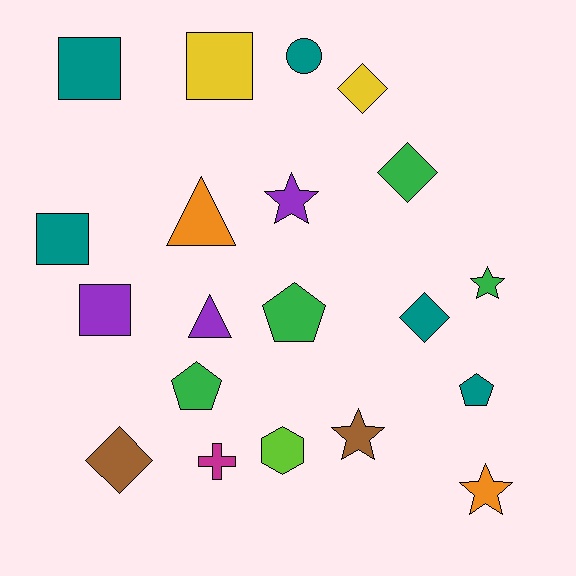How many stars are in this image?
There are 4 stars.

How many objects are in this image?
There are 20 objects.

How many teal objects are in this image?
There are 5 teal objects.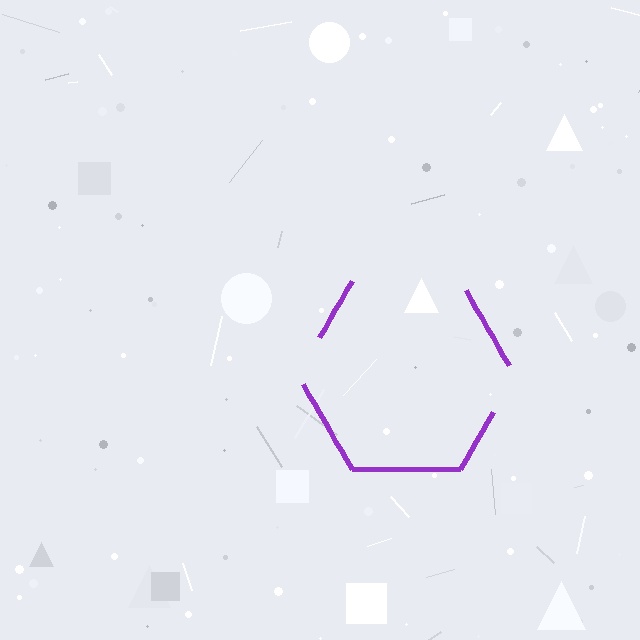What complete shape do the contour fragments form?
The contour fragments form a hexagon.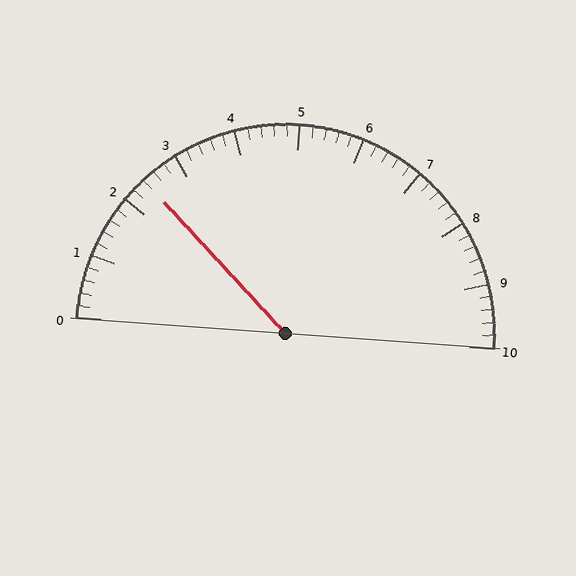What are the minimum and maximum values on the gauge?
The gauge ranges from 0 to 10.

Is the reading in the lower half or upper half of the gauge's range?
The reading is in the lower half of the range (0 to 10).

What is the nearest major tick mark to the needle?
The nearest major tick mark is 2.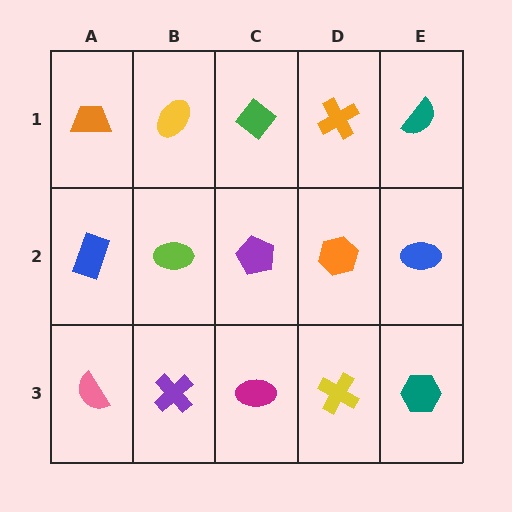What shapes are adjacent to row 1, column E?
A blue ellipse (row 2, column E), an orange cross (row 1, column D).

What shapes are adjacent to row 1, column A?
A blue rectangle (row 2, column A), a yellow ellipse (row 1, column B).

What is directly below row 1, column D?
An orange hexagon.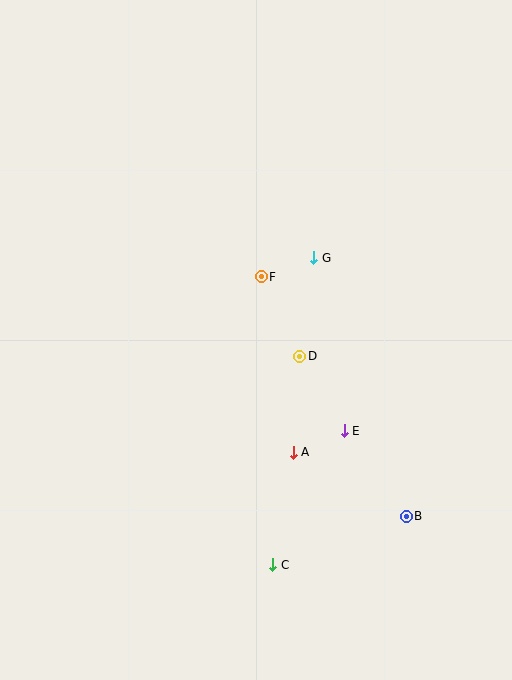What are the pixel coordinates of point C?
Point C is at (273, 565).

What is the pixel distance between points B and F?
The distance between B and F is 280 pixels.